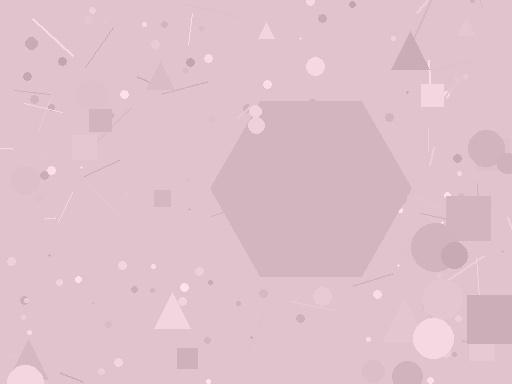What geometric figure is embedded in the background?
A hexagon is embedded in the background.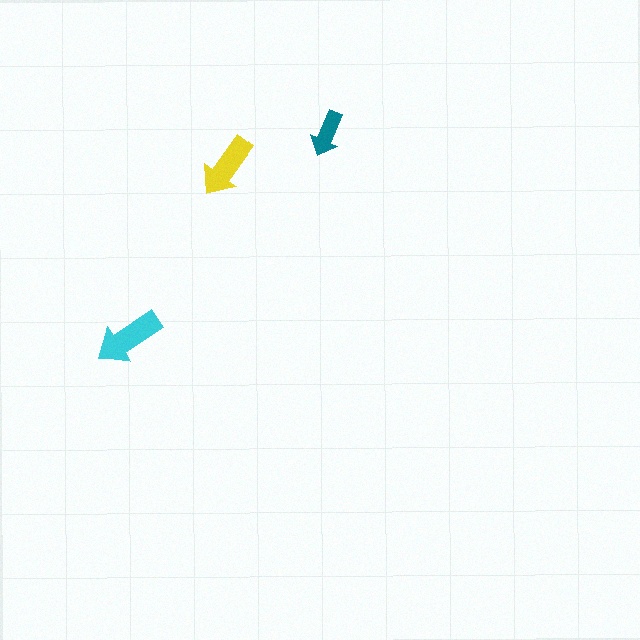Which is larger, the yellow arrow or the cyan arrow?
The cyan one.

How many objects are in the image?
There are 3 objects in the image.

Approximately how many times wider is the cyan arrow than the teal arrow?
About 1.5 times wider.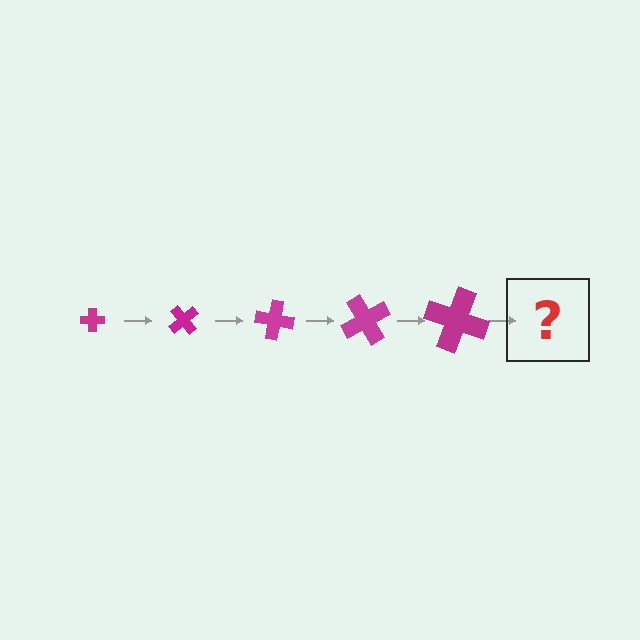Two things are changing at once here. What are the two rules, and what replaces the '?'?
The two rules are that the cross grows larger each step and it rotates 50 degrees each step. The '?' should be a cross, larger than the previous one and rotated 250 degrees from the start.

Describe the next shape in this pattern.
It should be a cross, larger than the previous one and rotated 250 degrees from the start.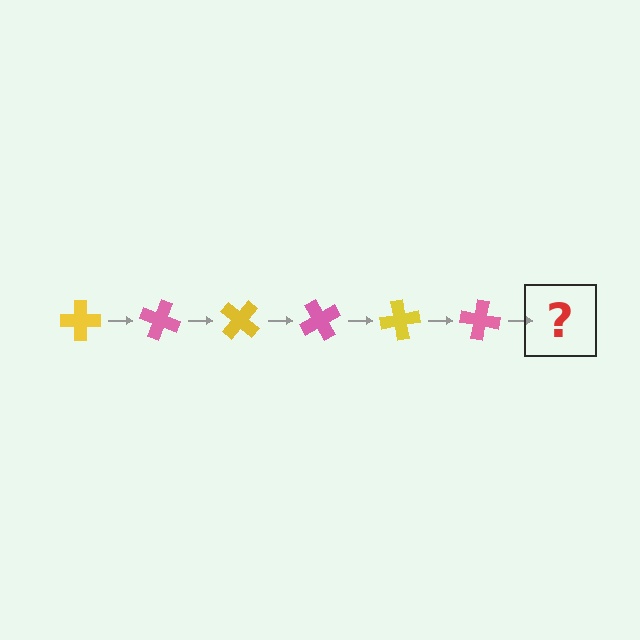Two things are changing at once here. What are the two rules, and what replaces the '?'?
The two rules are that it rotates 20 degrees each step and the color cycles through yellow and pink. The '?' should be a yellow cross, rotated 120 degrees from the start.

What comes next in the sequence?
The next element should be a yellow cross, rotated 120 degrees from the start.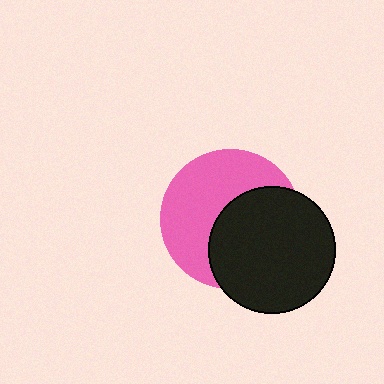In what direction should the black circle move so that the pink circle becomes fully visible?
The black circle should move toward the lower-right. That is the shortest direction to clear the overlap and leave the pink circle fully visible.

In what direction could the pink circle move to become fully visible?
The pink circle could move toward the upper-left. That would shift it out from behind the black circle entirely.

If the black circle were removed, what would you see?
You would see the complete pink circle.